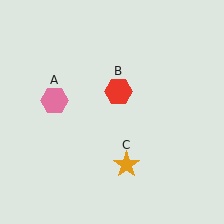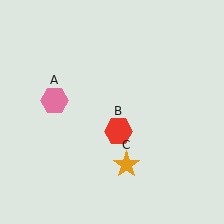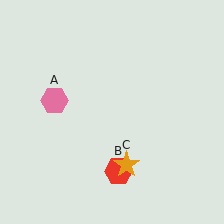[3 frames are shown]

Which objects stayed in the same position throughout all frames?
Pink hexagon (object A) and orange star (object C) remained stationary.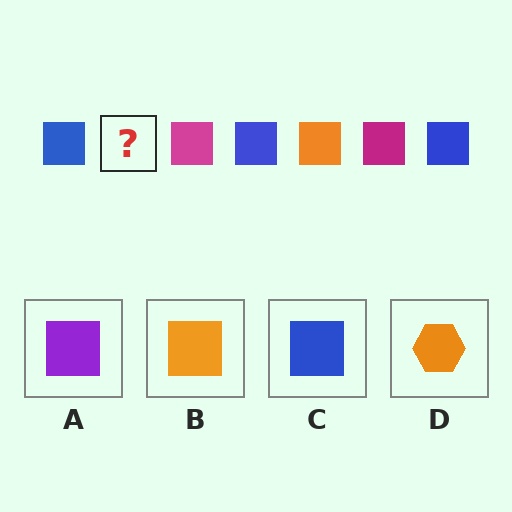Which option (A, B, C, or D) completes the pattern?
B.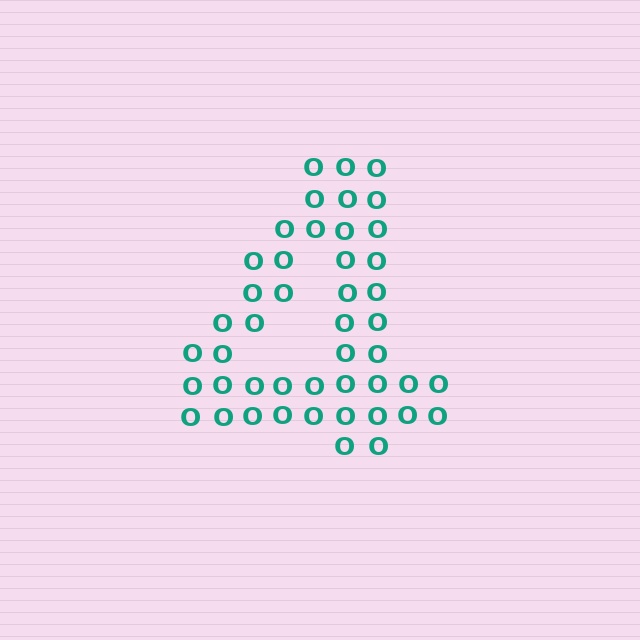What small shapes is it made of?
It is made of small letter O's.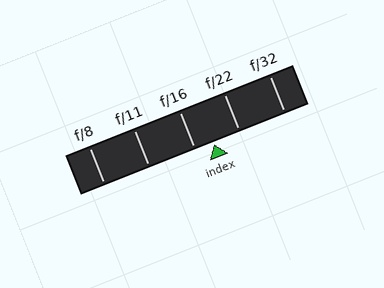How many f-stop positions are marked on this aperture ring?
There are 5 f-stop positions marked.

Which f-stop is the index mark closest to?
The index mark is closest to f/16.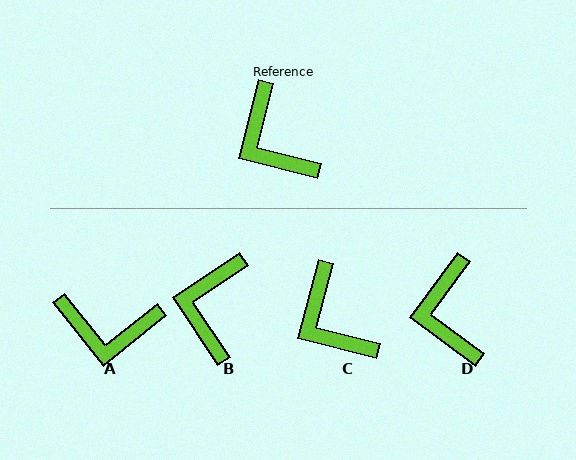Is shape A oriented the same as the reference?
No, it is off by about 53 degrees.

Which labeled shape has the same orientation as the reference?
C.